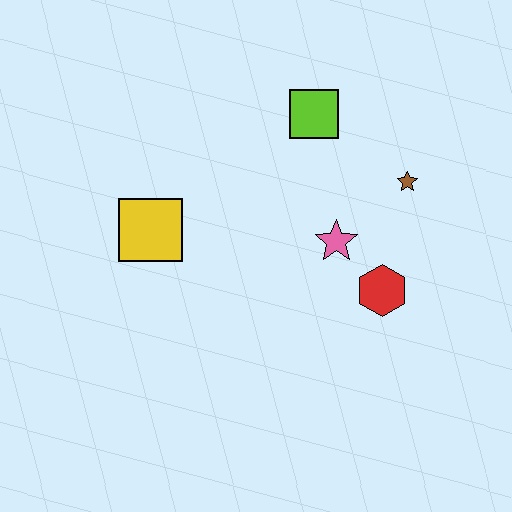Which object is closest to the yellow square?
The pink star is closest to the yellow square.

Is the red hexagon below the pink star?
Yes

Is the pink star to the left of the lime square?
No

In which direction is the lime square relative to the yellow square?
The lime square is to the right of the yellow square.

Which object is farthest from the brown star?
The yellow square is farthest from the brown star.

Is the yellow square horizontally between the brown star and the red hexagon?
No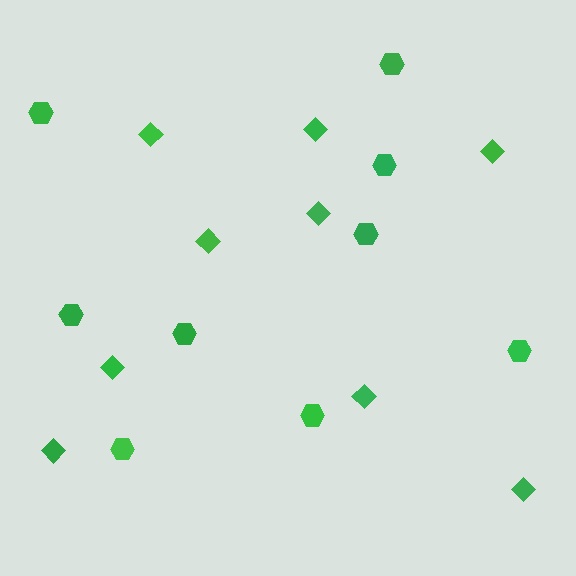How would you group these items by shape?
There are 2 groups: one group of hexagons (9) and one group of diamonds (9).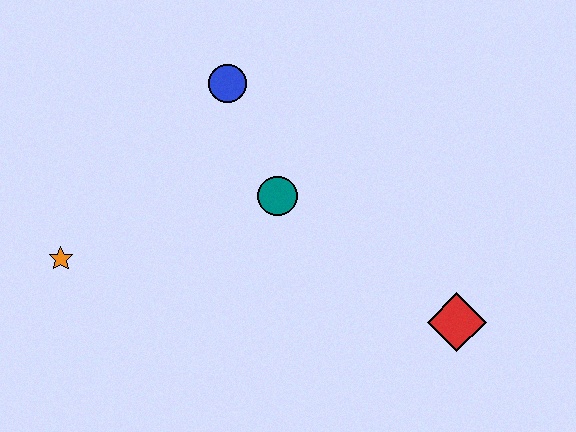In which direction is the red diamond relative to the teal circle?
The red diamond is to the right of the teal circle.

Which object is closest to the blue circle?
The teal circle is closest to the blue circle.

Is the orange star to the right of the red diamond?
No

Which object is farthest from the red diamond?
The orange star is farthest from the red diamond.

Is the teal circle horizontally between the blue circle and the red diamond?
Yes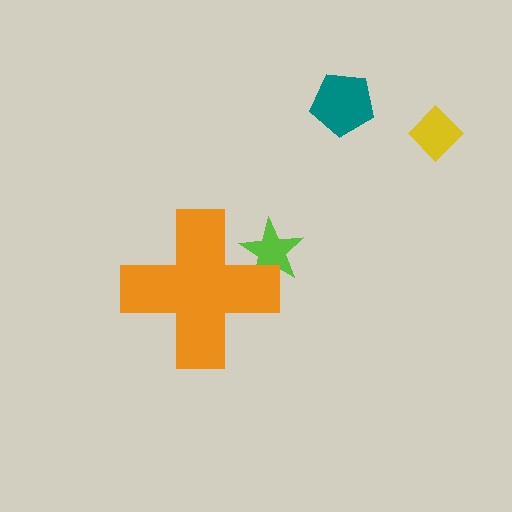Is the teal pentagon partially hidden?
No, the teal pentagon is fully visible.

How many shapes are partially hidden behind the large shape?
1 shape is partially hidden.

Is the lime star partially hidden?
Yes, the lime star is partially hidden behind the orange cross.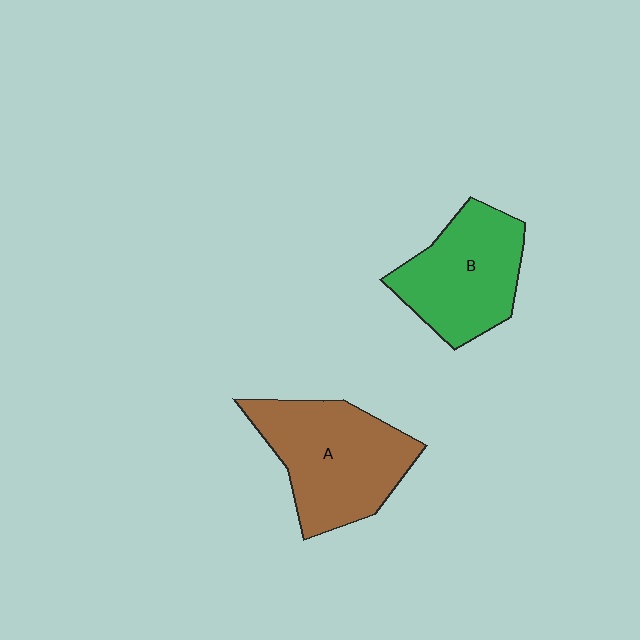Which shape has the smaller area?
Shape B (green).